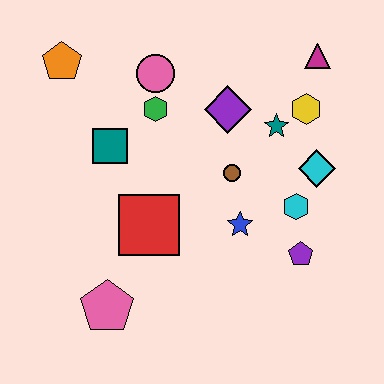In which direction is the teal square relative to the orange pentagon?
The teal square is below the orange pentagon.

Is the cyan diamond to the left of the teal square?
No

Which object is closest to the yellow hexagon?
The teal star is closest to the yellow hexagon.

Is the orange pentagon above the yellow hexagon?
Yes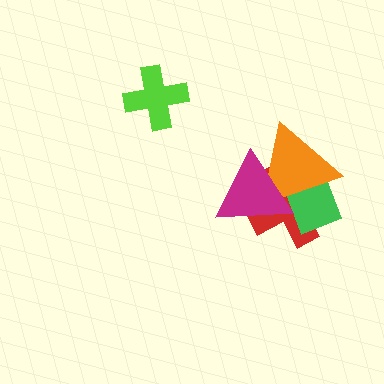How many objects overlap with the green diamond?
3 objects overlap with the green diamond.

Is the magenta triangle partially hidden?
No, no other shape covers it.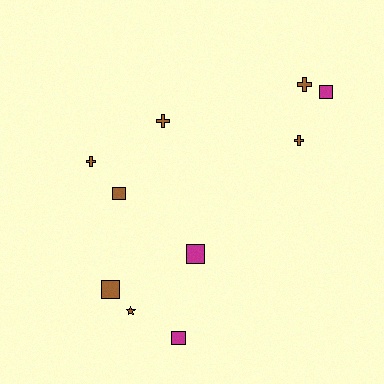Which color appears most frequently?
Brown, with 7 objects.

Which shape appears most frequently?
Square, with 5 objects.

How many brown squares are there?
There are 2 brown squares.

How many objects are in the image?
There are 10 objects.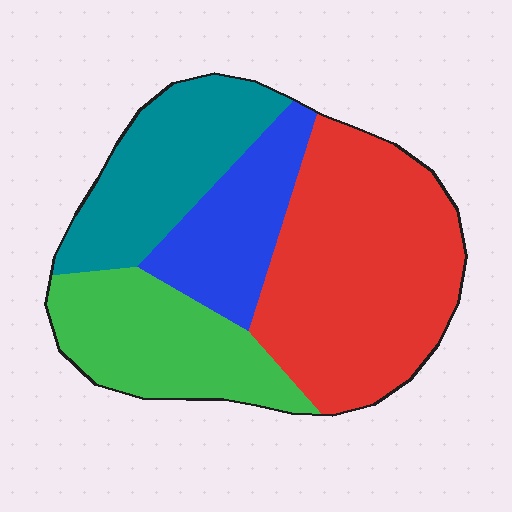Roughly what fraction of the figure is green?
Green takes up less than a quarter of the figure.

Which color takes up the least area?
Blue, at roughly 15%.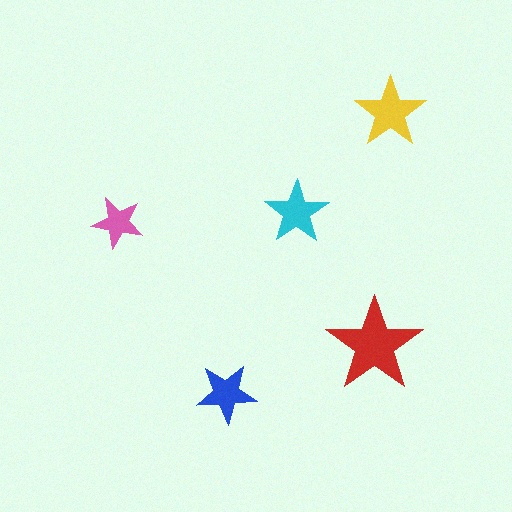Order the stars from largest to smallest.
the red one, the yellow one, the cyan one, the blue one, the pink one.